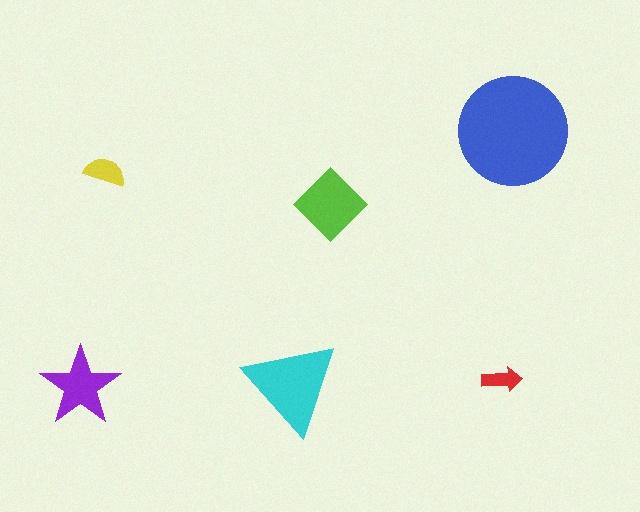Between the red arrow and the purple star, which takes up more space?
The purple star.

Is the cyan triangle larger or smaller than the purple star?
Larger.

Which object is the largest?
The blue circle.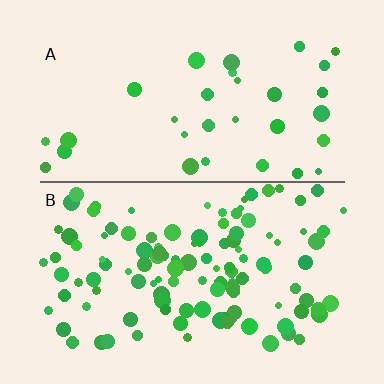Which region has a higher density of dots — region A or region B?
B (the bottom).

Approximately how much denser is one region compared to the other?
Approximately 3.4× — region B over region A.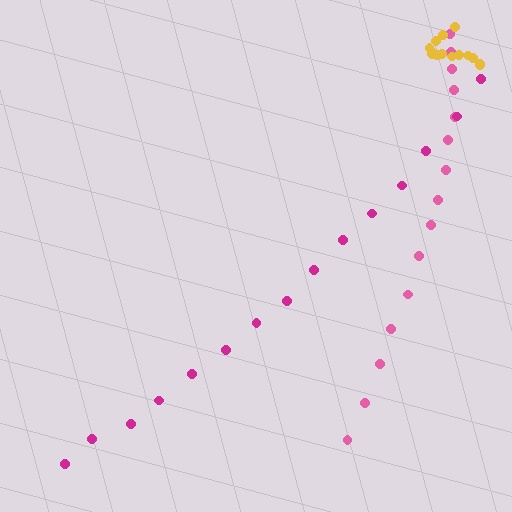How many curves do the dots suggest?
There are 3 distinct paths.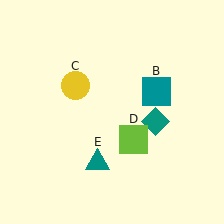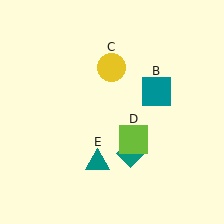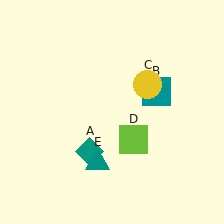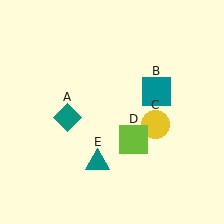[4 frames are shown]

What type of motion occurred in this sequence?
The teal diamond (object A), yellow circle (object C) rotated clockwise around the center of the scene.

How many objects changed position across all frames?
2 objects changed position: teal diamond (object A), yellow circle (object C).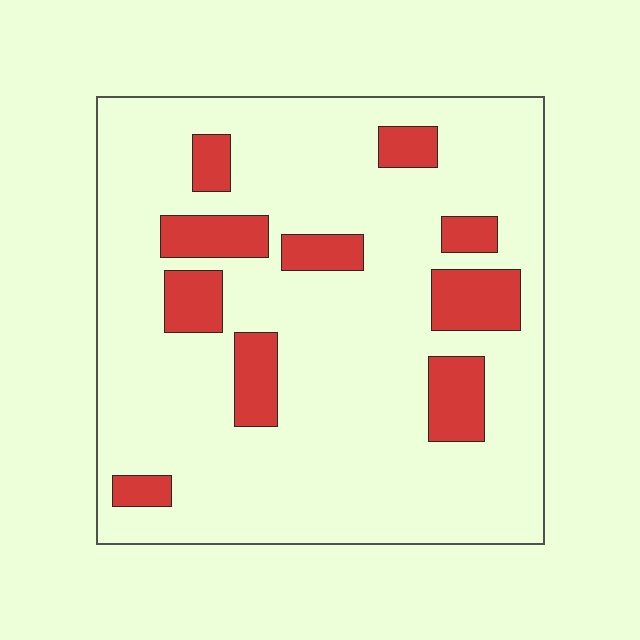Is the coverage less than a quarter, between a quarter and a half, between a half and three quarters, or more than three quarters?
Less than a quarter.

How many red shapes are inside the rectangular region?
10.